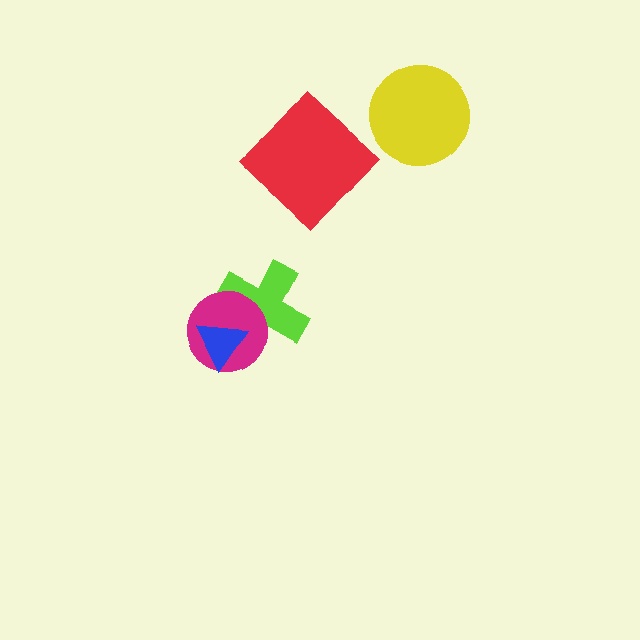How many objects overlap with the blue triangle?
2 objects overlap with the blue triangle.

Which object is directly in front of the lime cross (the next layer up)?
The magenta circle is directly in front of the lime cross.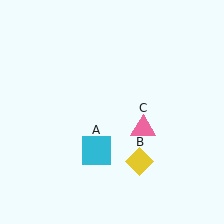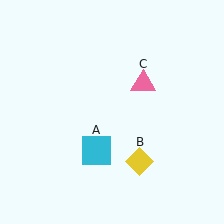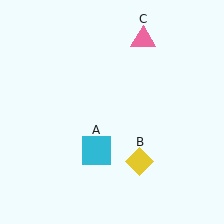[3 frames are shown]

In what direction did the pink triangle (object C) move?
The pink triangle (object C) moved up.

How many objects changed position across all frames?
1 object changed position: pink triangle (object C).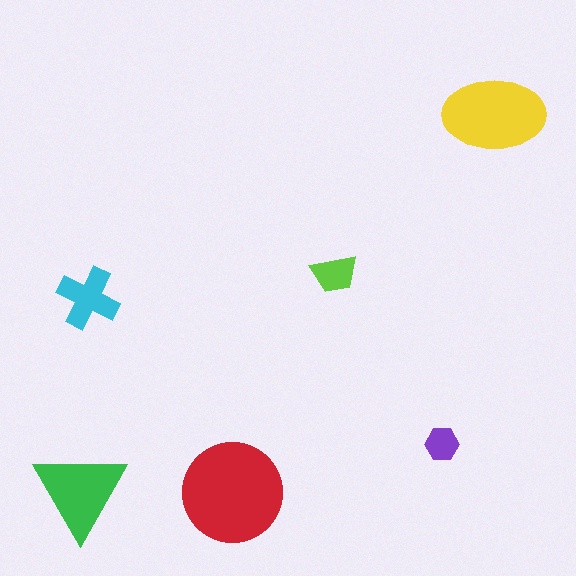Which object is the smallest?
The purple hexagon.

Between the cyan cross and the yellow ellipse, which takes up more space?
The yellow ellipse.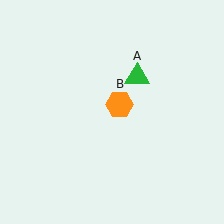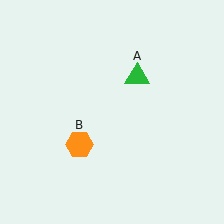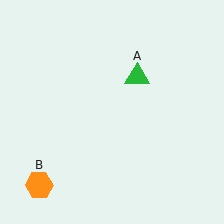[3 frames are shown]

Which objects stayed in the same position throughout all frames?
Green triangle (object A) remained stationary.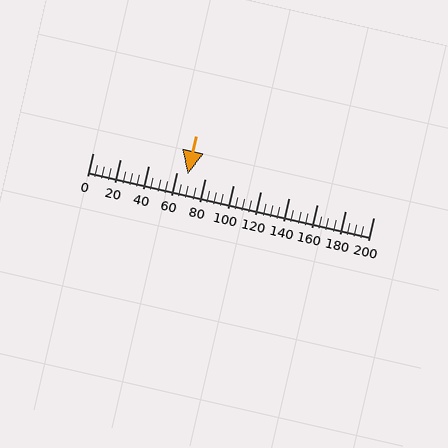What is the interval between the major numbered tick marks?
The major tick marks are spaced 20 units apart.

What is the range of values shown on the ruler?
The ruler shows values from 0 to 200.